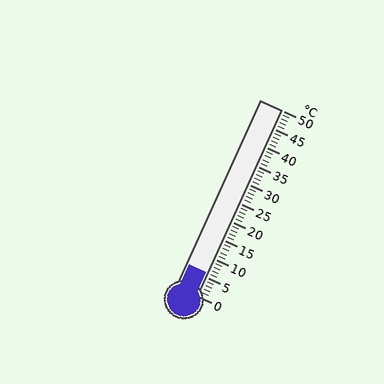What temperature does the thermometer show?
The thermometer shows approximately 6°C.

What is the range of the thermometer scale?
The thermometer scale ranges from 0°C to 50°C.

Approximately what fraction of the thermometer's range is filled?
The thermometer is filled to approximately 10% of its range.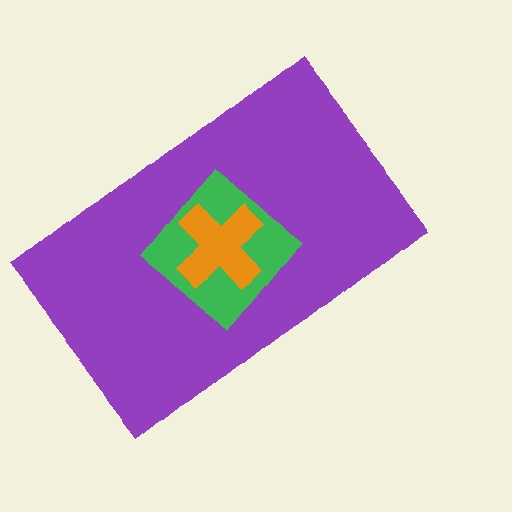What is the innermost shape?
The orange cross.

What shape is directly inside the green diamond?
The orange cross.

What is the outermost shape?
The purple rectangle.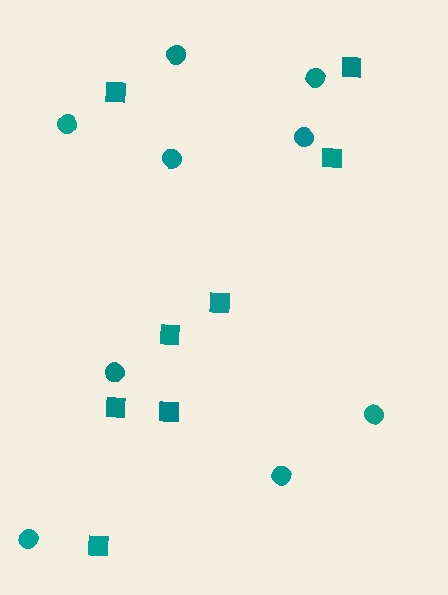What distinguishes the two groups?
There are 2 groups: one group of circles (9) and one group of squares (8).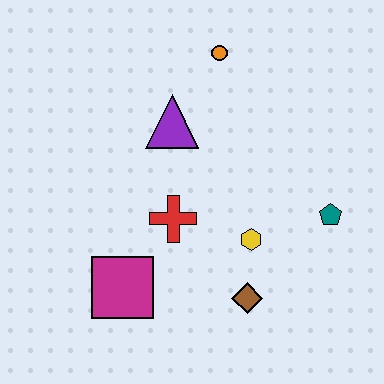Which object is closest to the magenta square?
The red cross is closest to the magenta square.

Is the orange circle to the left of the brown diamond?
Yes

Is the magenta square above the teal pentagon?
No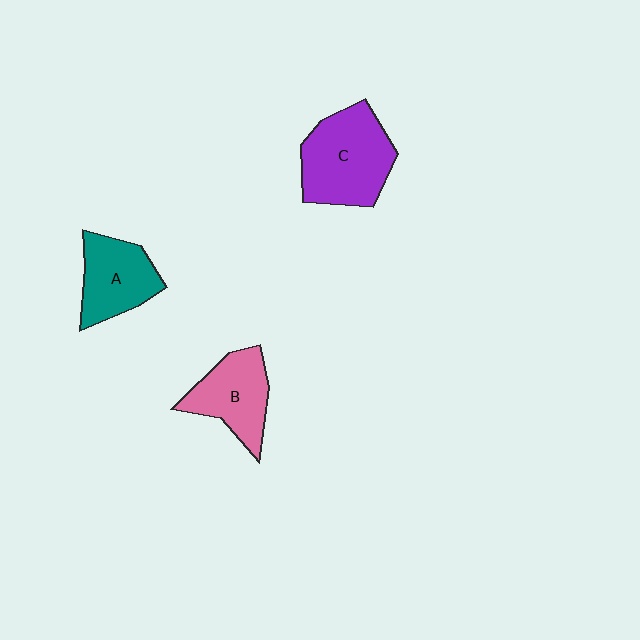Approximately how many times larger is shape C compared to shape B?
Approximately 1.4 times.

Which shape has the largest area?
Shape C (purple).